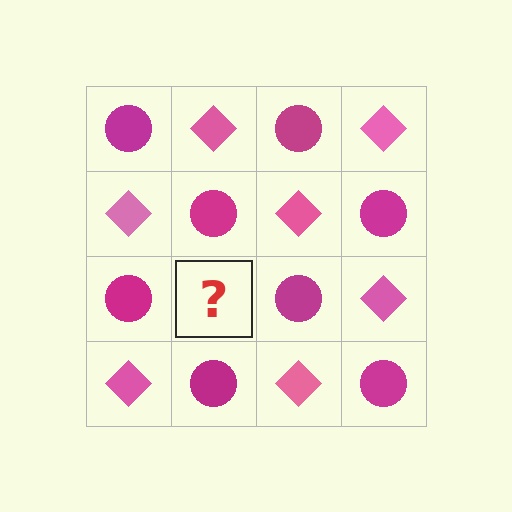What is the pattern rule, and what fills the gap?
The rule is that it alternates magenta circle and pink diamond in a checkerboard pattern. The gap should be filled with a pink diamond.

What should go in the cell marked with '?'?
The missing cell should contain a pink diamond.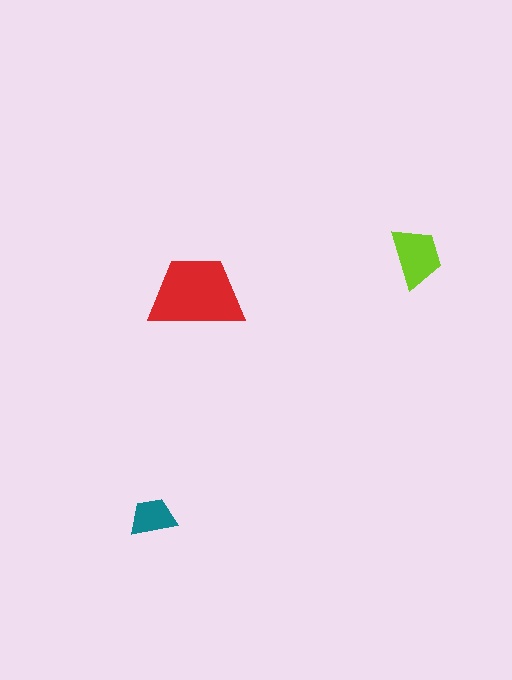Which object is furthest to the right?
The lime trapezoid is rightmost.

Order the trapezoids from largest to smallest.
the red one, the lime one, the teal one.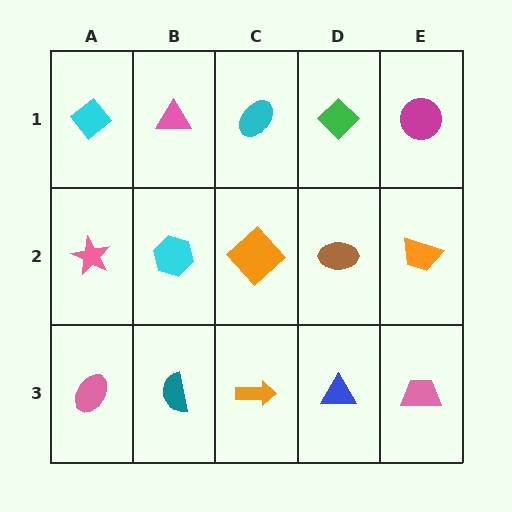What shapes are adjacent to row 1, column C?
An orange diamond (row 2, column C), a pink triangle (row 1, column B), a green diamond (row 1, column D).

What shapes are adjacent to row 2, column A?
A cyan diamond (row 1, column A), a pink ellipse (row 3, column A), a cyan hexagon (row 2, column B).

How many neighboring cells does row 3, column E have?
2.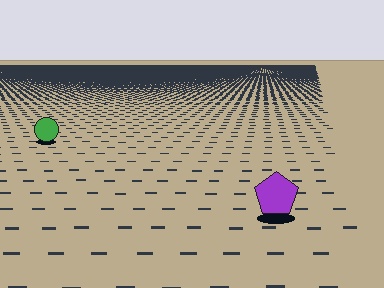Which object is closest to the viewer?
The purple pentagon is closest. The texture marks near it are larger and more spread out.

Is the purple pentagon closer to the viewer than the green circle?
Yes. The purple pentagon is closer — you can tell from the texture gradient: the ground texture is coarser near it.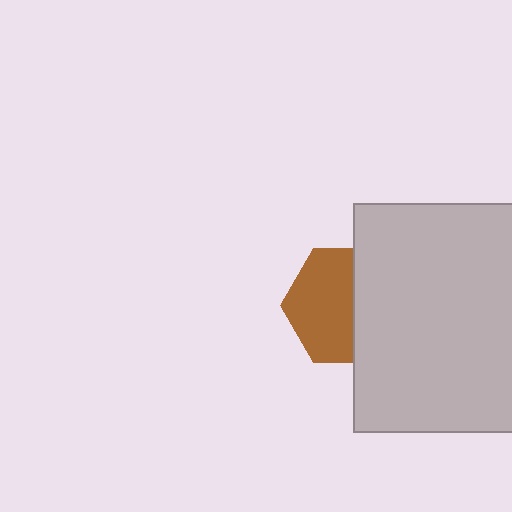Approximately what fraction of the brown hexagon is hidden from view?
Roughly 44% of the brown hexagon is hidden behind the light gray rectangle.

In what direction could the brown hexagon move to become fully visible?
The brown hexagon could move left. That would shift it out from behind the light gray rectangle entirely.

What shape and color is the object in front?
The object in front is a light gray rectangle.